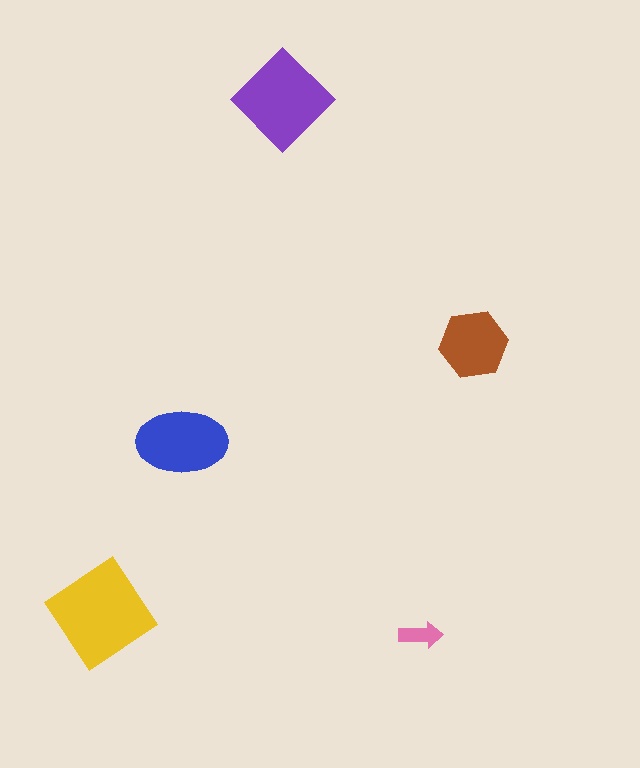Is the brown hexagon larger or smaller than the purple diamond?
Smaller.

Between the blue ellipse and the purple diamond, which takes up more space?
The purple diamond.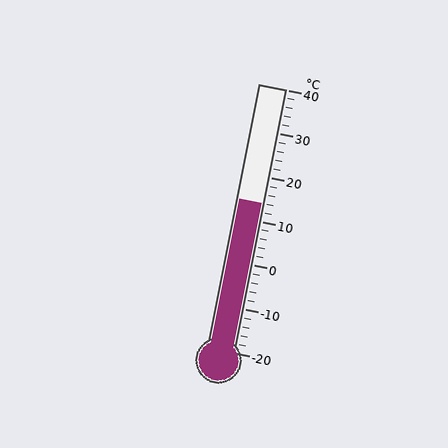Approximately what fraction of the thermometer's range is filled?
The thermometer is filled to approximately 55% of its range.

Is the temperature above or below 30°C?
The temperature is below 30°C.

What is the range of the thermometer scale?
The thermometer scale ranges from -20°C to 40°C.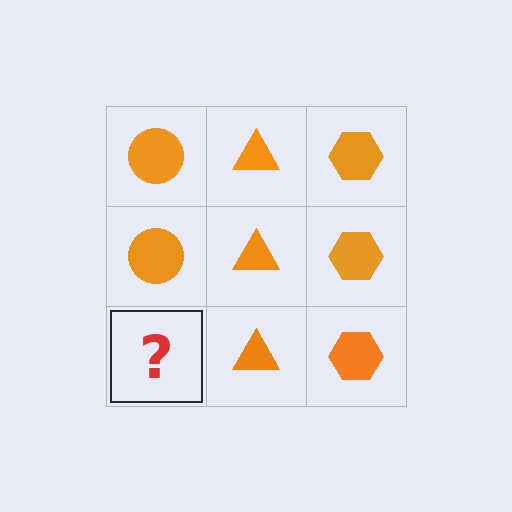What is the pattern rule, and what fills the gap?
The rule is that each column has a consistent shape. The gap should be filled with an orange circle.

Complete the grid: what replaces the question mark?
The question mark should be replaced with an orange circle.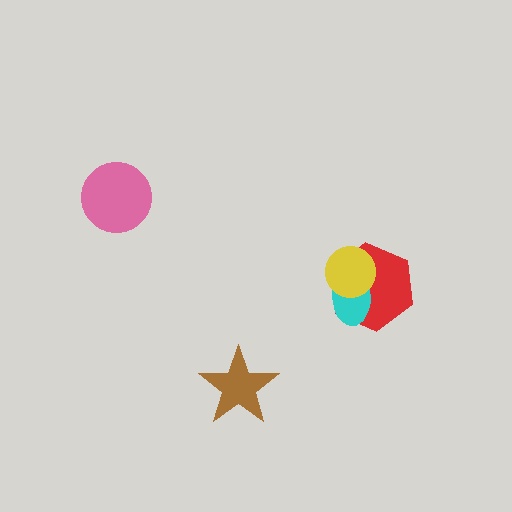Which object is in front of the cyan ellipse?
The yellow circle is in front of the cyan ellipse.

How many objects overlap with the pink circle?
0 objects overlap with the pink circle.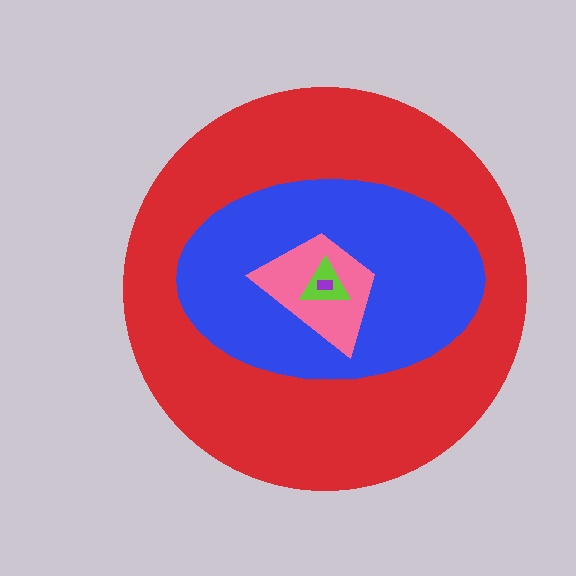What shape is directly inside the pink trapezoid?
The lime triangle.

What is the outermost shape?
The red circle.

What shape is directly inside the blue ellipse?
The pink trapezoid.